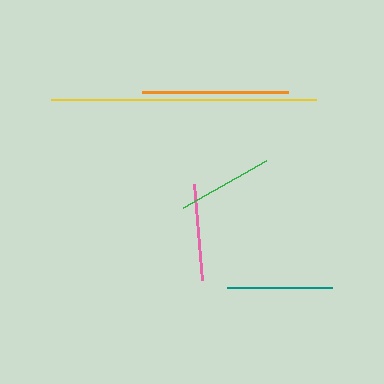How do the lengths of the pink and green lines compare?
The pink and green lines are approximately the same length.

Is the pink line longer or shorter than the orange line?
The orange line is longer than the pink line.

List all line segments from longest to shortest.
From longest to shortest: yellow, orange, teal, pink, green.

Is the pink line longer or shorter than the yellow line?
The yellow line is longer than the pink line.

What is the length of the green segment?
The green segment is approximately 94 pixels long.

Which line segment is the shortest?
The green line is the shortest at approximately 94 pixels.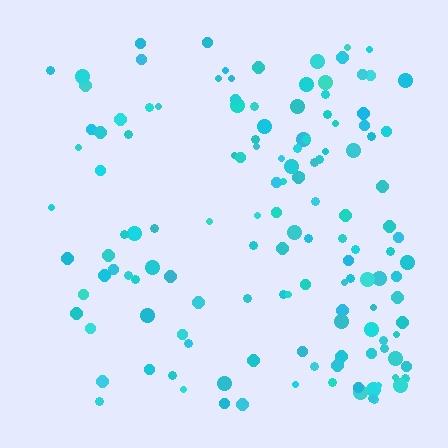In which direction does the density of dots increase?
From left to right, with the right side densest.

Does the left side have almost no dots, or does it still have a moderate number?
Still a moderate number, just noticeably fewer than the right.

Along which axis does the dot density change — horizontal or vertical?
Horizontal.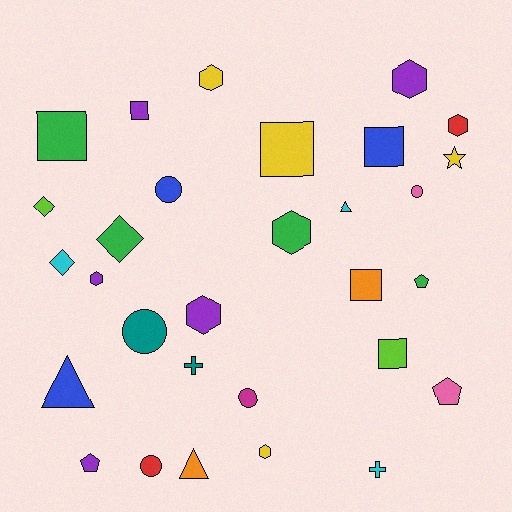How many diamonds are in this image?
There are 3 diamonds.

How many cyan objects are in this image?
There are 3 cyan objects.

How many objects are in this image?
There are 30 objects.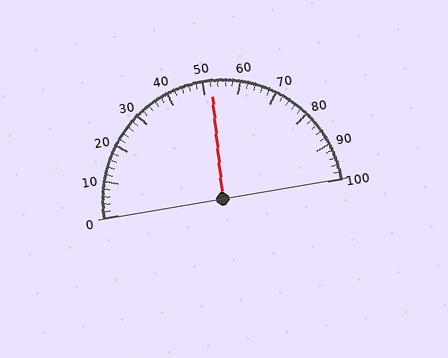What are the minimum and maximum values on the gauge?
The gauge ranges from 0 to 100.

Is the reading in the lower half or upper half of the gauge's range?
The reading is in the upper half of the range (0 to 100).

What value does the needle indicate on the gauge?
The needle indicates approximately 52.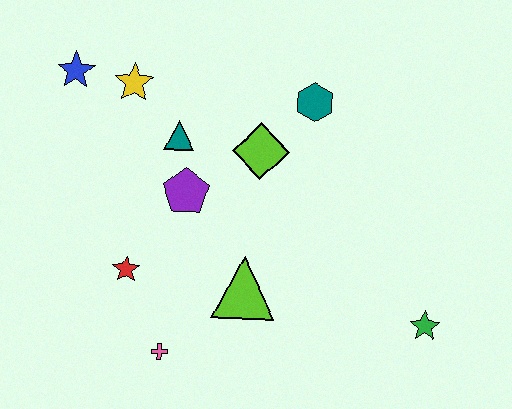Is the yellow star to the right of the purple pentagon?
No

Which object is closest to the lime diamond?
The teal hexagon is closest to the lime diamond.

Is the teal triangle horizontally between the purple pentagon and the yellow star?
Yes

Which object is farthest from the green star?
The blue star is farthest from the green star.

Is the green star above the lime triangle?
No